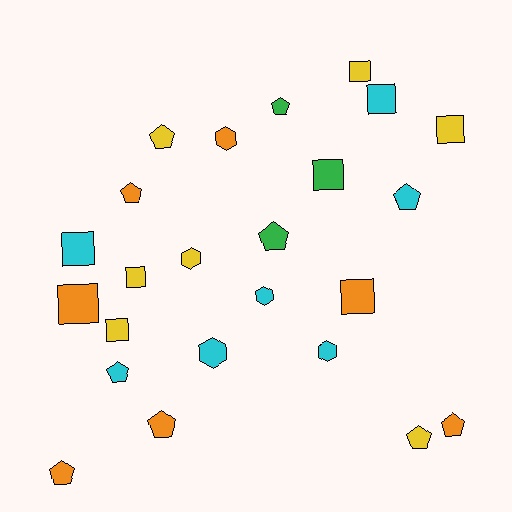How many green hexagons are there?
There are no green hexagons.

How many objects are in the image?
There are 24 objects.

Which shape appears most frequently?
Pentagon, with 10 objects.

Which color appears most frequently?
Cyan, with 7 objects.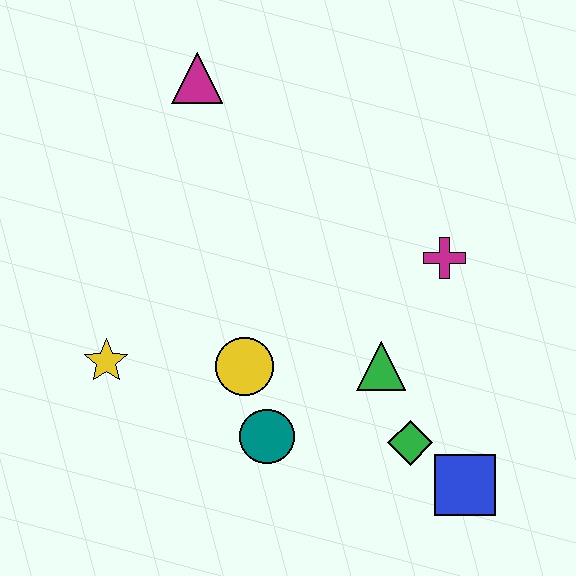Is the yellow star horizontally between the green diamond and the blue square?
No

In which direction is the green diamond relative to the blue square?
The green diamond is to the left of the blue square.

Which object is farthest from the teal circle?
The magenta triangle is farthest from the teal circle.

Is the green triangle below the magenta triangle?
Yes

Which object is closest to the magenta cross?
The green triangle is closest to the magenta cross.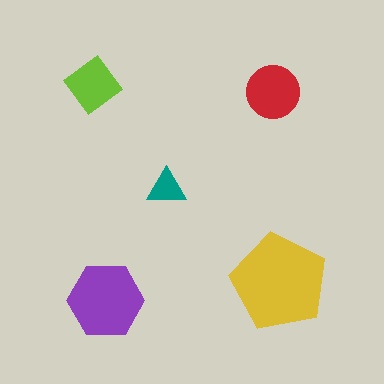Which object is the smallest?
The teal triangle.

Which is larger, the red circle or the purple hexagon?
The purple hexagon.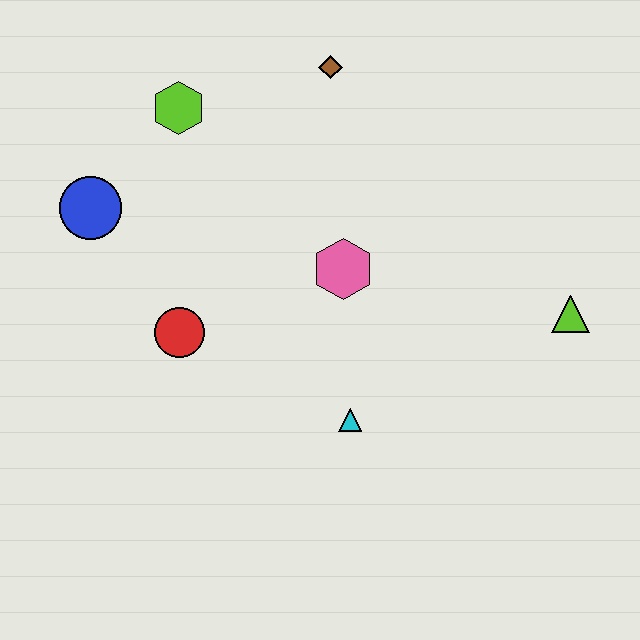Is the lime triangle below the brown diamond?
Yes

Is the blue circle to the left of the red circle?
Yes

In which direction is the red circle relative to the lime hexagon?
The red circle is below the lime hexagon.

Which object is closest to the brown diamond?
The lime hexagon is closest to the brown diamond.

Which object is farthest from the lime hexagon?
The lime triangle is farthest from the lime hexagon.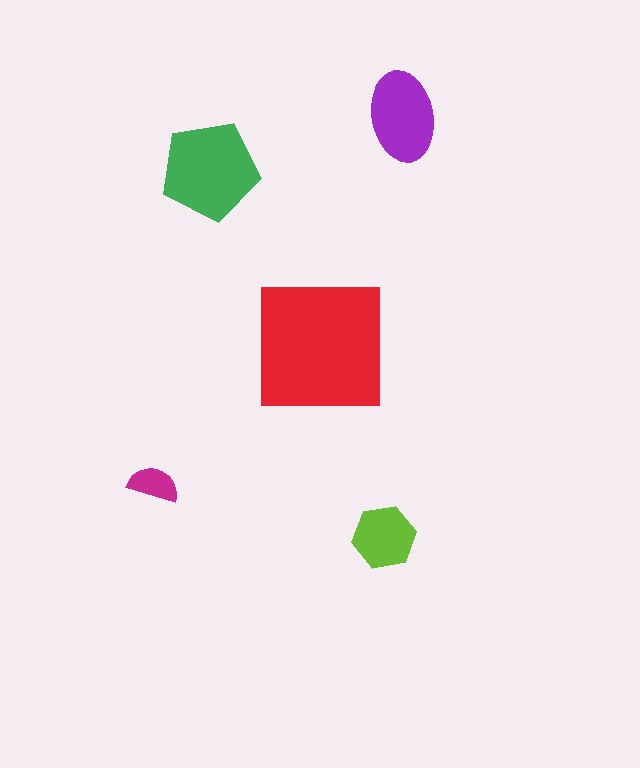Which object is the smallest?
The magenta semicircle.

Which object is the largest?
The red square.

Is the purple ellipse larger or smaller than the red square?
Smaller.